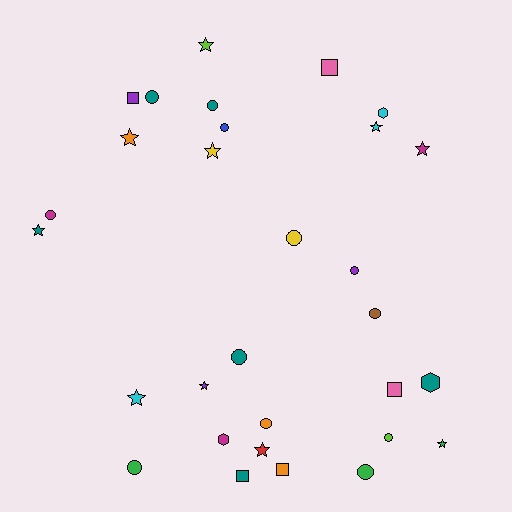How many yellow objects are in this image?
There are 2 yellow objects.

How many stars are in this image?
There are 10 stars.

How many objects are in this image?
There are 30 objects.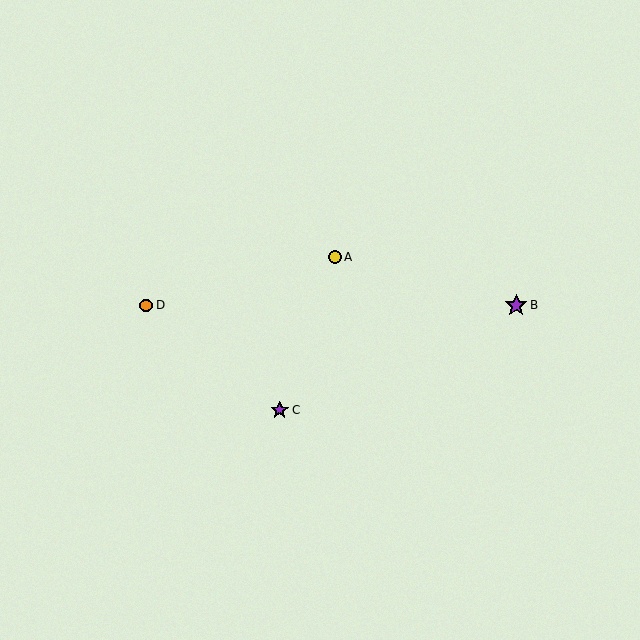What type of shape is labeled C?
Shape C is a purple star.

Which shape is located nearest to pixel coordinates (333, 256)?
The yellow circle (labeled A) at (335, 257) is nearest to that location.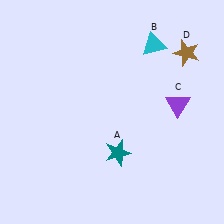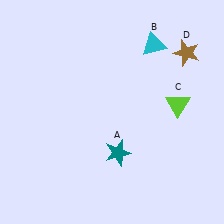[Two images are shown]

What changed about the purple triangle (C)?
In Image 1, C is purple. In Image 2, it changed to lime.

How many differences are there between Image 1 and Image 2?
There is 1 difference between the two images.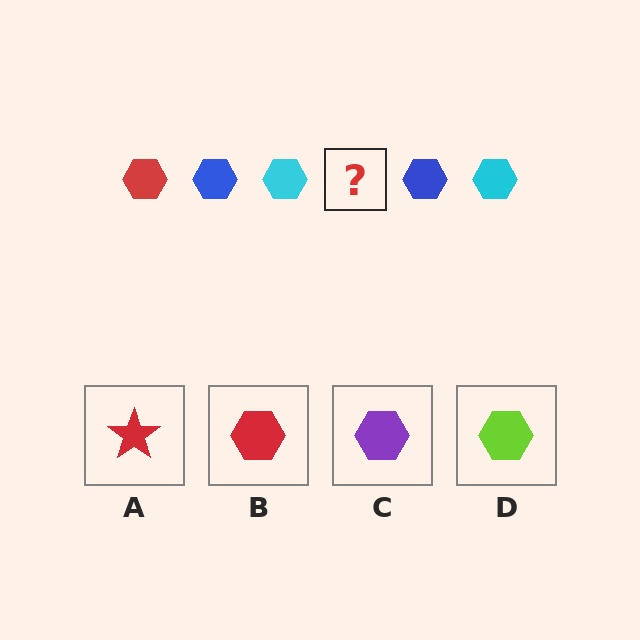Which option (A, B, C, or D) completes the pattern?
B.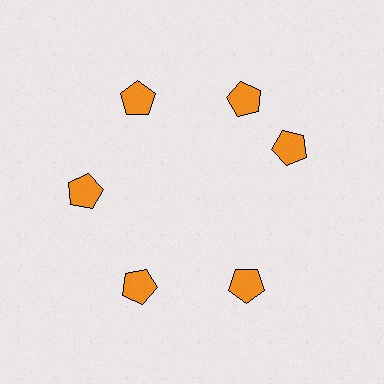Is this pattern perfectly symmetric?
No. The 6 orange pentagons are arranged in a ring, but one element near the 3 o'clock position is rotated out of alignment along the ring, breaking the 6-fold rotational symmetry.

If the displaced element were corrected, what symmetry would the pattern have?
It would have 6-fold rotational symmetry — the pattern would map onto itself every 60 degrees.